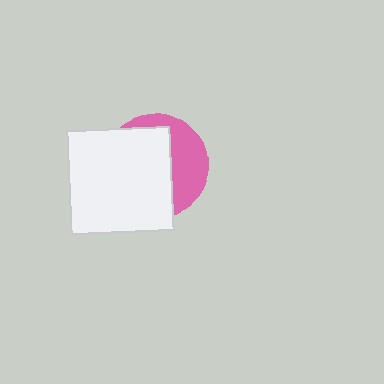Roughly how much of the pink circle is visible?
A small part of it is visible (roughly 37%).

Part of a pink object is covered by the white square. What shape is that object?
It is a circle.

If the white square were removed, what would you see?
You would see the complete pink circle.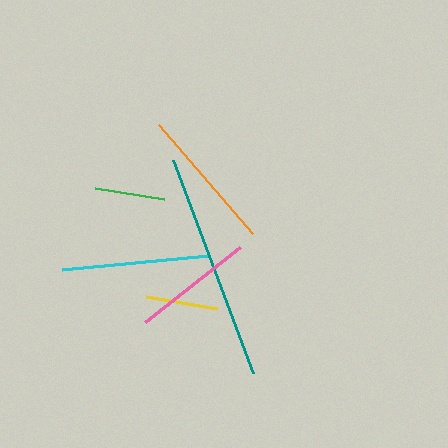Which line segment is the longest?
The teal line is the longest at approximately 227 pixels.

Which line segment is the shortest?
The green line is the shortest at approximately 70 pixels.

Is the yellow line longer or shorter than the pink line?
The pink line is longer than the yellow line.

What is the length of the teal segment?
The teal segment is approximately 227 pixels long.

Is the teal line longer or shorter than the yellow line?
The teal line is longer than the yellow line.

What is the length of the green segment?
The green segment is approximately 70 pixels long.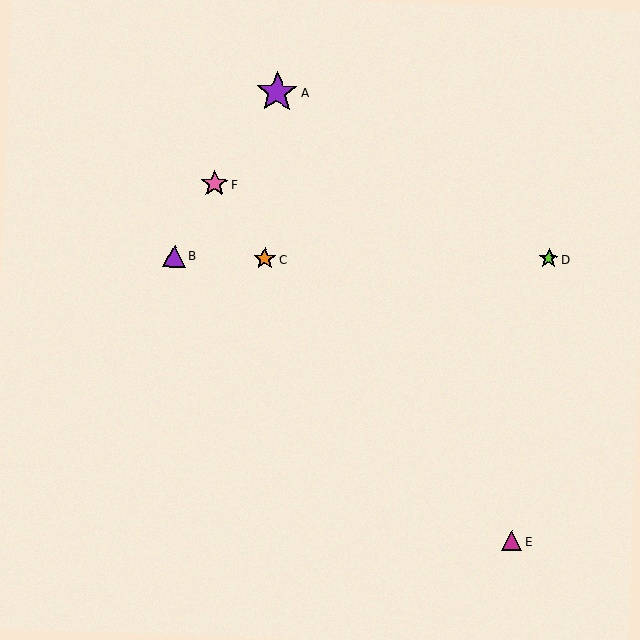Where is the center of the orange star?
The center of the orange star is at (265, 259).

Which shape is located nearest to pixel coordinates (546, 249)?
The lime star (labeled D) at (549, 259) is nearest to that location.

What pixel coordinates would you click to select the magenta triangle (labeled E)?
Click at (512, 541) to select the magenta triangle E.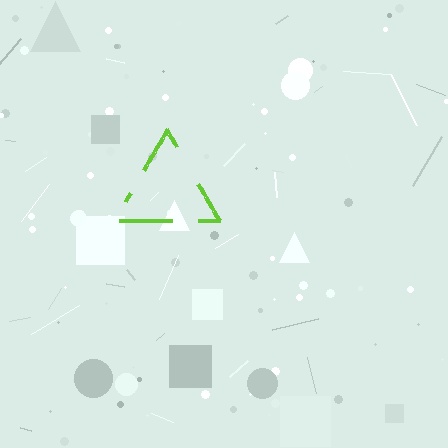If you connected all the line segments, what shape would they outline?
They would outline a triangle.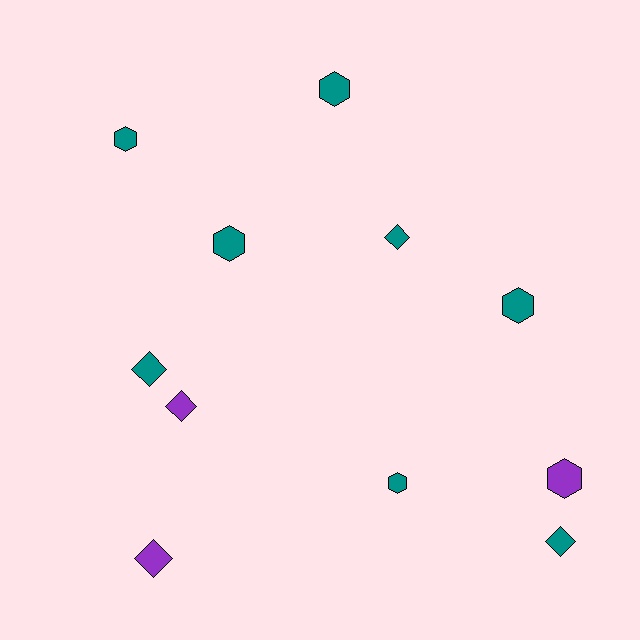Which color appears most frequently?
Teal, with 8 objects.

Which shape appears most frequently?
Hexagon, with 6 objects.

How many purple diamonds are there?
There are 2 purple diamonds.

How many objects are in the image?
There are 11 objects.